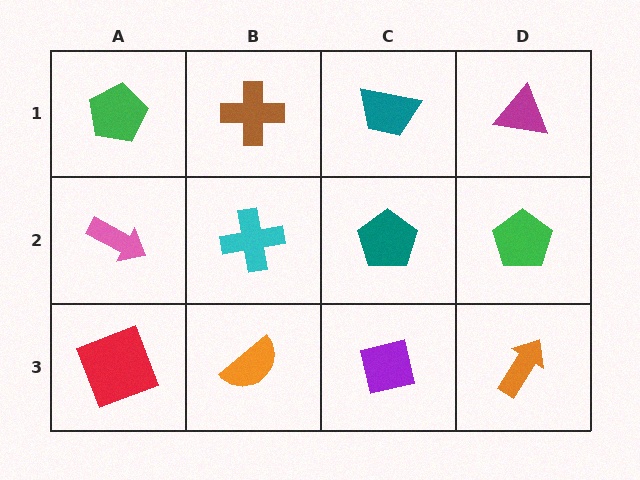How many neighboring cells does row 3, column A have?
2.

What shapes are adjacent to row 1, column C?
A teal pentagon (row 2, column C), a brown cross (row 1, column B), a magenta triangle (row 1, column D).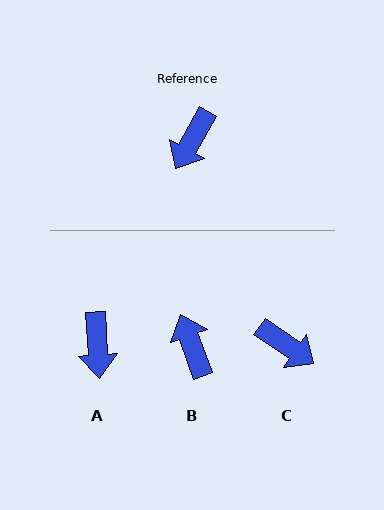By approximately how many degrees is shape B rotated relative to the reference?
Approximately 131 degrees clockwise.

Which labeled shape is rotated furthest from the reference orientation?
B, about 131 degrees away.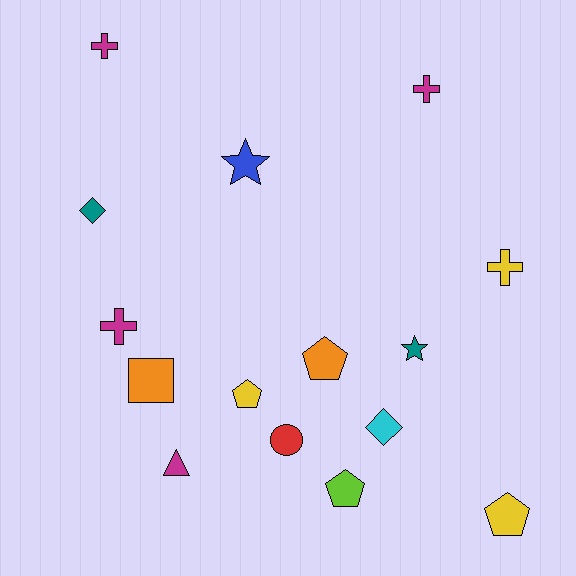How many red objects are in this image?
There is 1 red object.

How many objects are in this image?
There are 15 objects.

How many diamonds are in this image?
There are 2 diamonds.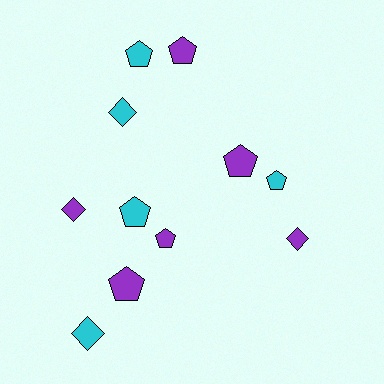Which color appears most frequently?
Purple, with 6 objects.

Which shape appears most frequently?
Pentagon, with 7 objects.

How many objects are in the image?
There are 11 objects.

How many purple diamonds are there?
There are 2 purple diamonds.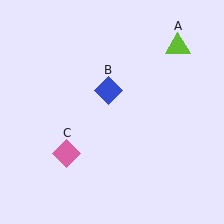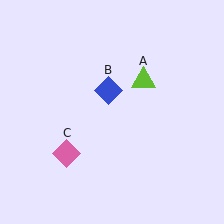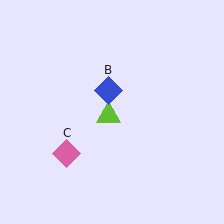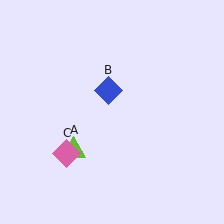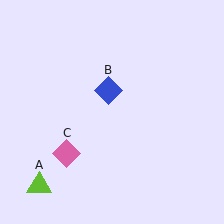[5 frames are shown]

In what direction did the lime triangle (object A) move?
The lime triangle (object A) moved down and to the left.